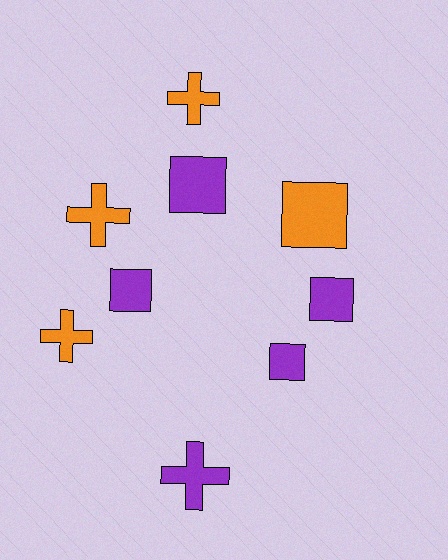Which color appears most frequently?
Purple, with 5 objects.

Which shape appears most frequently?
Square, with 5 objects.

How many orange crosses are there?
There are 3 orange crosses.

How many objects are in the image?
There are 9 objects.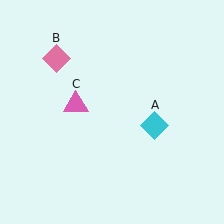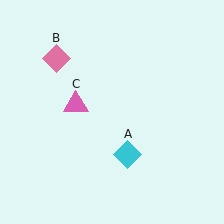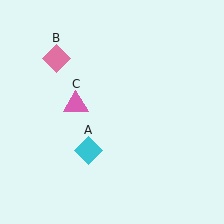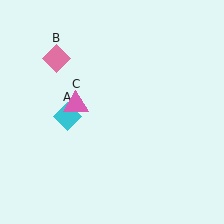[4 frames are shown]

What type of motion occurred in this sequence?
The cyan diamond (object A) rotated clockwise around the center of the scene.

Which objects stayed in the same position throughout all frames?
Pink diamond (object B) and pink triangle (object C) remained stationary.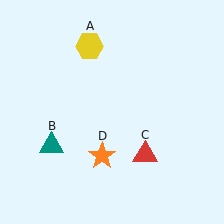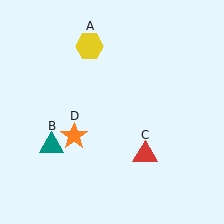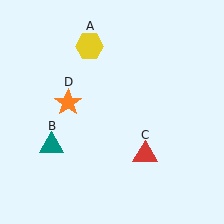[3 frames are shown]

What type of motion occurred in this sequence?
The orange star (object D) rotated clockwise around the center of the scene.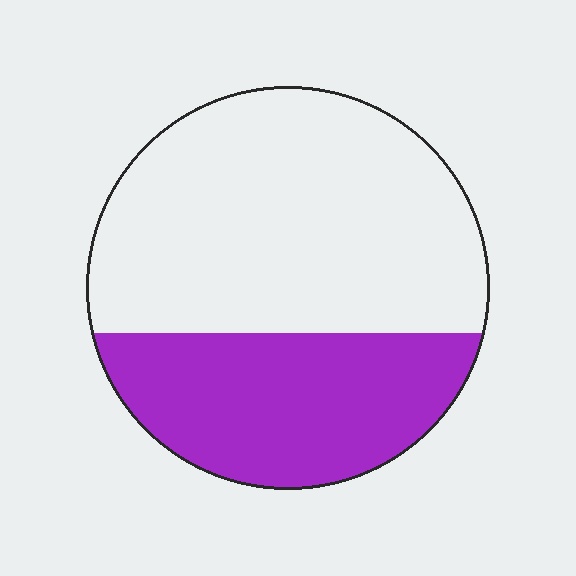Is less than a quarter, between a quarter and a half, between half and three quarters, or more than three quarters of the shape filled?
Between a quarter and a half.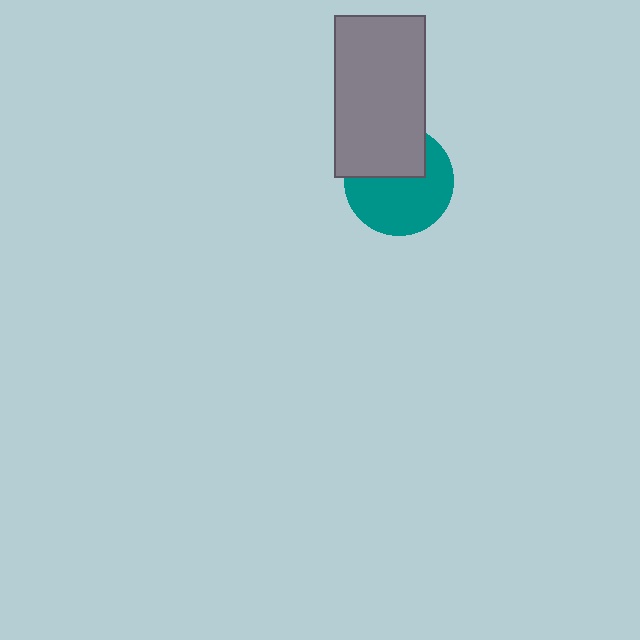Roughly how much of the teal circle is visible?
About half of it is visible (roughly 63%).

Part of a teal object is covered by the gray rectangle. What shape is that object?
It is a circle.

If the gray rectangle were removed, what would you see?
You would see the complete teal circle.